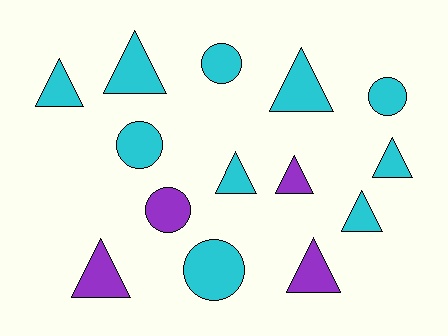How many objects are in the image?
There are 14 objects.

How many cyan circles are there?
There are 4 cyan circles.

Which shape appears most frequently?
Triangle, with 9 objects.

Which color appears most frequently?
Cyan, with 10 objects.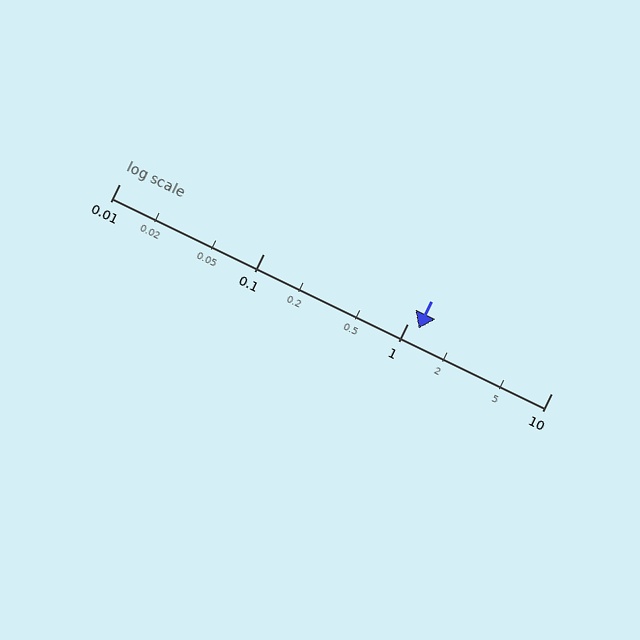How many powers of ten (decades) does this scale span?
The scale spans 3 decades, from 0.01 to 10.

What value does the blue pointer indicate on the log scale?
The pointer indicates approximately 1.2.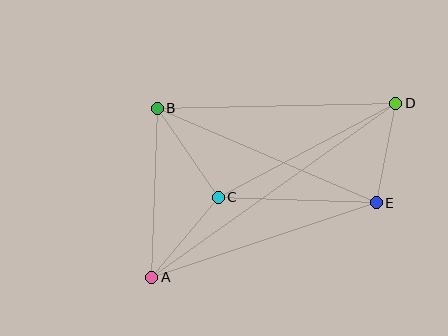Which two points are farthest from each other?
Points A and D are farthest from each other.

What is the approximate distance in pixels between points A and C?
The distance between A and C is approximately 104 pixels.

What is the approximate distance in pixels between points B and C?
The distance between B and C is approximately 108 pixels.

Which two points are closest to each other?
Points D and E are closest to each other.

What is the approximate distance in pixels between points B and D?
The distance between B and D is approximately 239 pixels.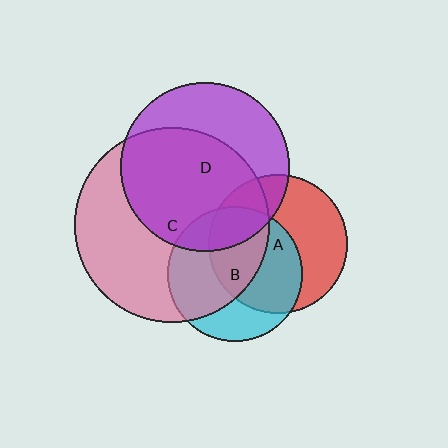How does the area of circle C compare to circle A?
Approximately 2.0 times.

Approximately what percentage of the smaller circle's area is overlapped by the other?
Approximately 20%.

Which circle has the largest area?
Circle C (pink).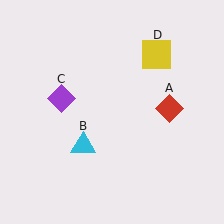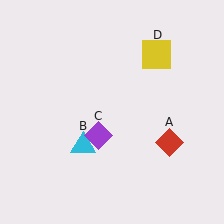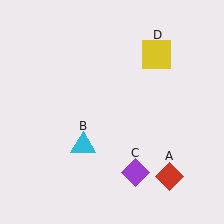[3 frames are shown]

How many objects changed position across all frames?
2 objects changed position: red diamond (object A), purple diamond (object C).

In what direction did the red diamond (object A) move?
The red diamond (object A) moved down.